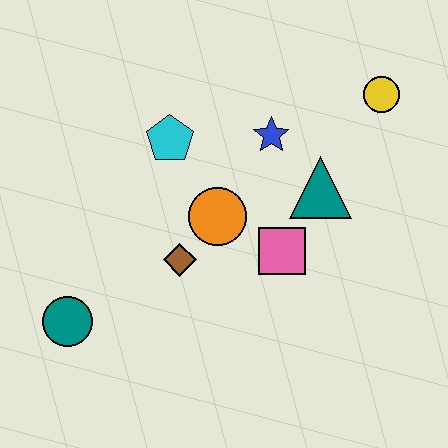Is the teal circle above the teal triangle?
No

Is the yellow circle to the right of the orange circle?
Yes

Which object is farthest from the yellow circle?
The teal circle is farthest from the yellow circle.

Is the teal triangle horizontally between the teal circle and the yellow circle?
Yes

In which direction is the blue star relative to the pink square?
The blue star is above the pink square.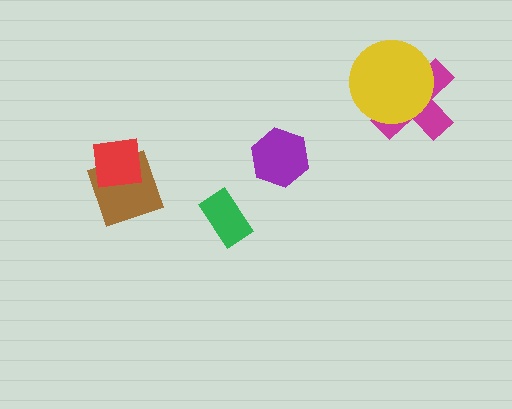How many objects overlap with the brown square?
1 object overlaps with the brown square.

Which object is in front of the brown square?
The red square is in front of the brown square.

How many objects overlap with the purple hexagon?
0 objects overlap with the purple hexagon.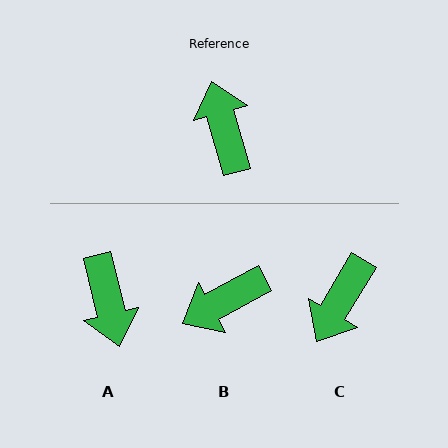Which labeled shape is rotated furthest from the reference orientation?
A, about 178 degrees away.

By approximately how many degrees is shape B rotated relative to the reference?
Approximately 103 degrees counter-clockwise.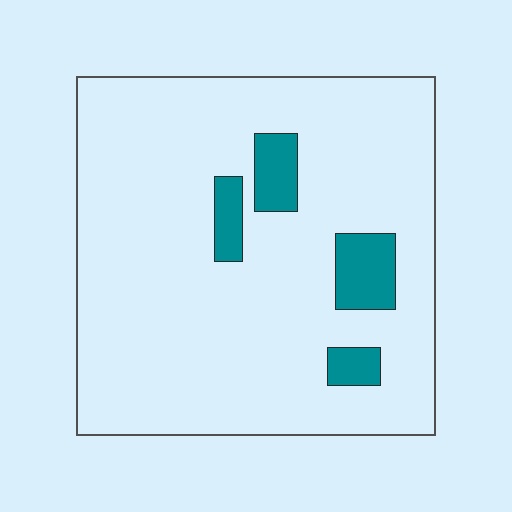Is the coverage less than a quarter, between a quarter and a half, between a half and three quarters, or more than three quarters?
Less than a quarter.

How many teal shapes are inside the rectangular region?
4.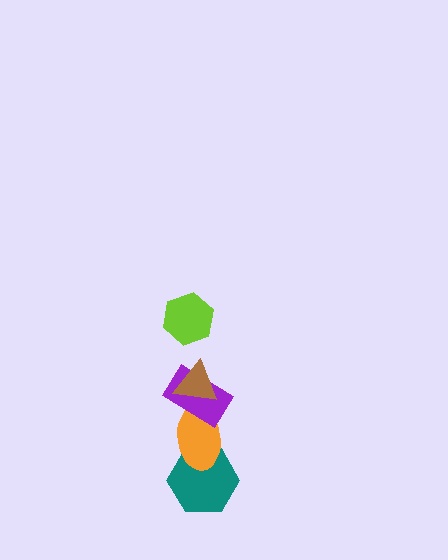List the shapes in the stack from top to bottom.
From top to bottom: the lime hexagon, the brown triangle, the purple rectangle, the orange ellipse, the teal hexagon.